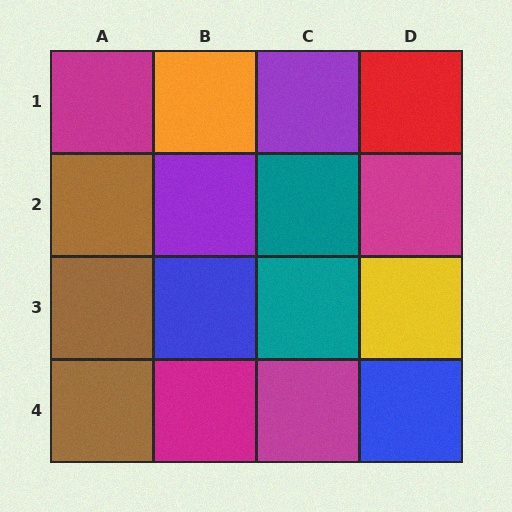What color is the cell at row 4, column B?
Magenta.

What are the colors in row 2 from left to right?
Brown, purple, teal, magenta.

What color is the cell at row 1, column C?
Purple.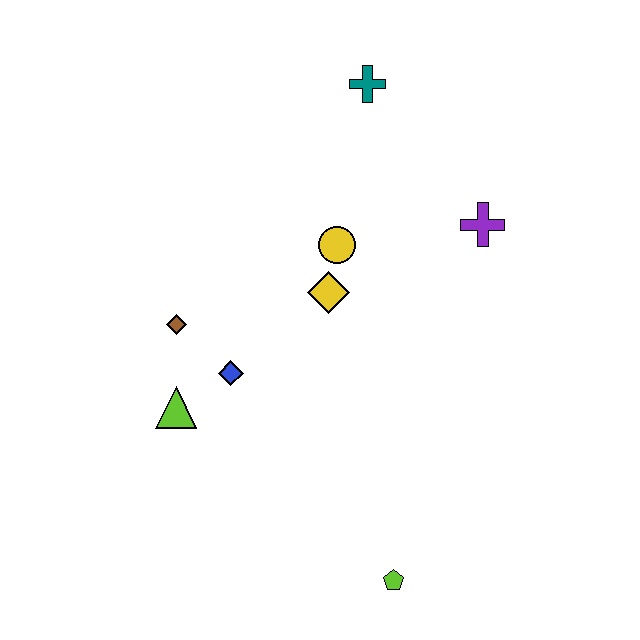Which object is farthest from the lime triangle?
The teal cross is farthest from the lime triangle.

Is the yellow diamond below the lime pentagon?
No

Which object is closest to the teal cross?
The yellow circle is closest to the teal cross.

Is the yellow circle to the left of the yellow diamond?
No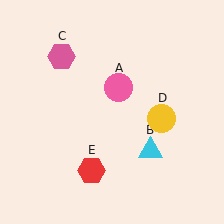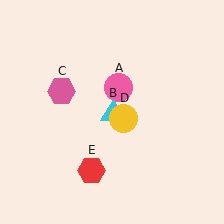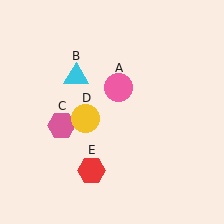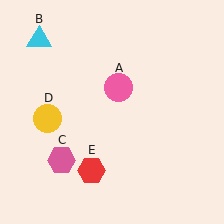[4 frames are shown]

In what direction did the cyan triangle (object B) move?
The cyan triangle (object B) moved up and to the left.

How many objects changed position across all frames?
3 objects changed position: cyan triangle (object B), pink hexagon (object C), yellow circle (object D).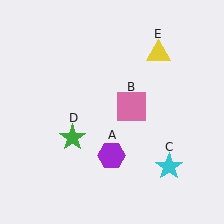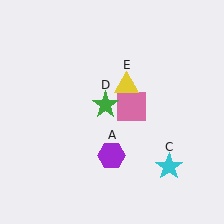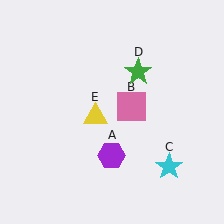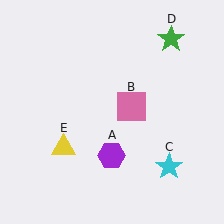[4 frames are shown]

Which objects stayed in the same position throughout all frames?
Purple hexagon (object A) and pink square (object B) and cyan star (object C) remained stationary.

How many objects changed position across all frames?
2 objects changed position: green star (object D), yellow triangle (object E).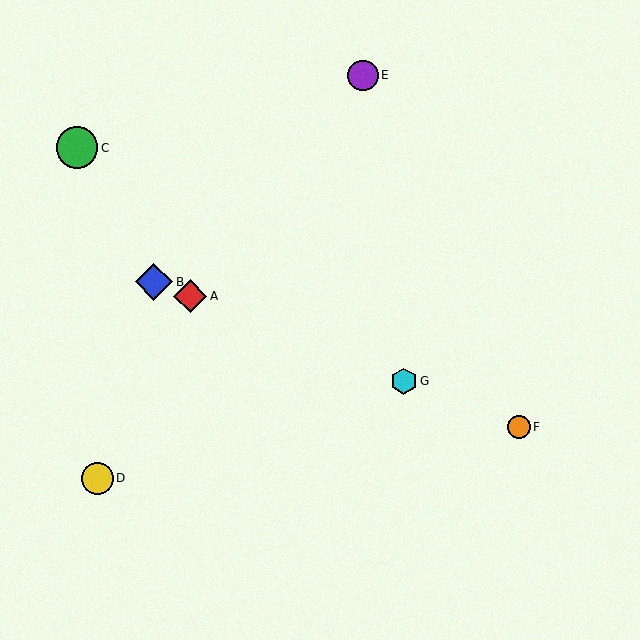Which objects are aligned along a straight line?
Objects A, B, F, G are aligned along a straight line.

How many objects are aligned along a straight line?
4 objects (A, B, F, G) are aligned along a straight line.